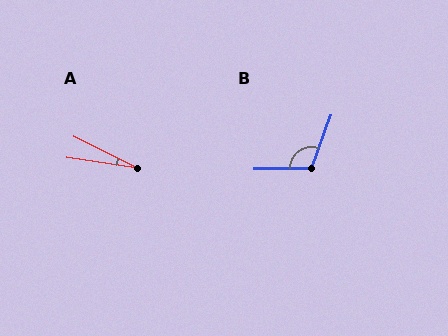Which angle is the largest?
B, at approximately 111 degrees.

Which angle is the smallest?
A, at approximately 18 degrees.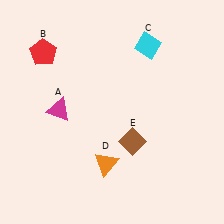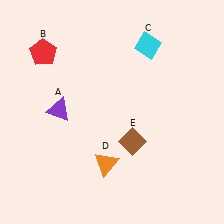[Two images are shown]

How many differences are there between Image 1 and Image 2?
There is 1 difference between the two images.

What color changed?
The triangle (A) changed from magenta in Image 1 to purple in Image 2.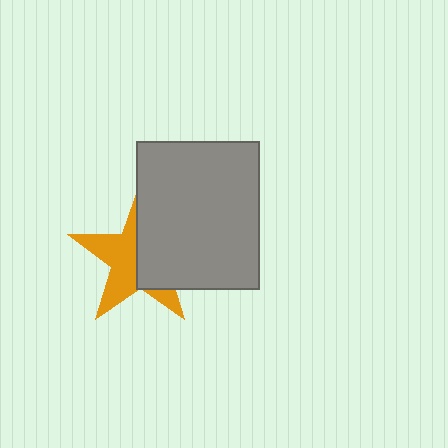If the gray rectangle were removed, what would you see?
You would see the complete orange star.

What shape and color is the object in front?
The object in front is a gray rectangle.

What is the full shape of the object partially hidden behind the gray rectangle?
The partially hidden object is an orange star.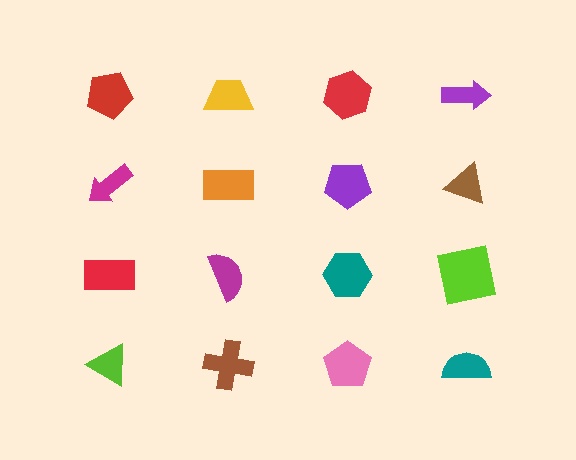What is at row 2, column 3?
A purple pentagon.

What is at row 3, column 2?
A magenta semicircle.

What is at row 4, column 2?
A brown cross.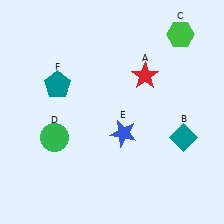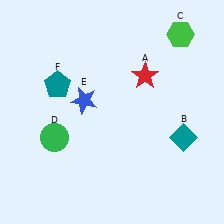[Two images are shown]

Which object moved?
The blue star (E) moved left.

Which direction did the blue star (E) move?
The blue star (E) moved left.